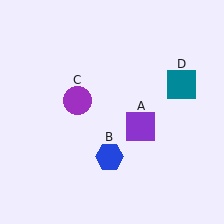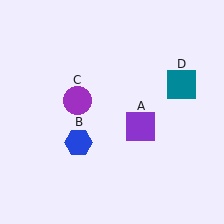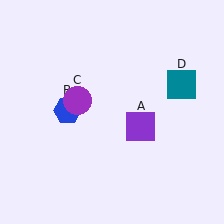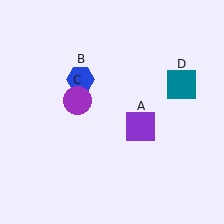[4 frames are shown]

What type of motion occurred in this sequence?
The blue hexagon (object B) rotated clockwise around the center of the scene.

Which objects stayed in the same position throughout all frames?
Purple square (object A) and purple circle (object C) and teal square (object D) remained stationary.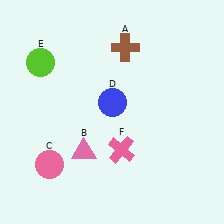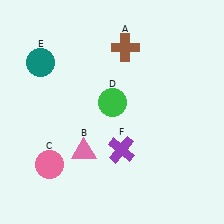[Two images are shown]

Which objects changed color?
D changed from blue to green. E changed from lime to teal. F changed from pink to purple.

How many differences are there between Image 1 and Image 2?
There are 3 differences between the two images.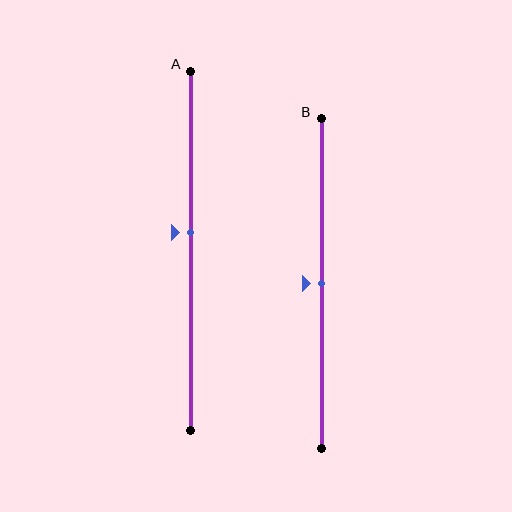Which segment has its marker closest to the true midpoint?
Segment B has its marker closest to the true midpoint.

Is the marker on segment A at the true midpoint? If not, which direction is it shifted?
No, the marker on segment A is shifted upward by about 5% of the segment length.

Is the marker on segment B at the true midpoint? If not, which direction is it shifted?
Yes, the marker on segment B is at the true midpoint.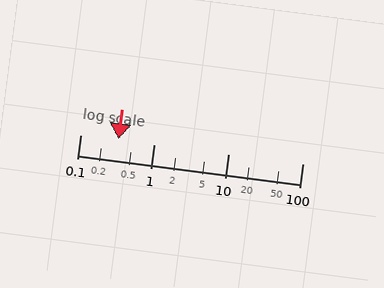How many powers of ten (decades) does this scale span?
The scale spans 3 decades, from 0.1 to 100.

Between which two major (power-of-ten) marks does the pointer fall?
The pointer is between 0.1 and 1.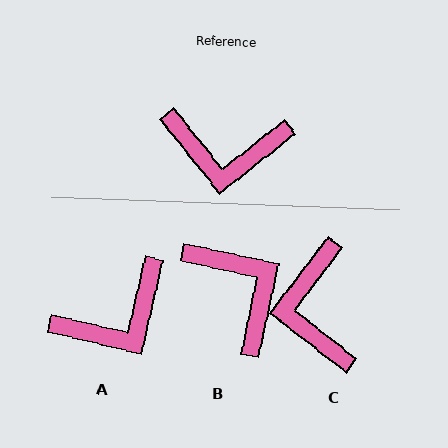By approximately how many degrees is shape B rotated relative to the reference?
Approximately 129 degrees counter-clockwise.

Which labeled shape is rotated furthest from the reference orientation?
B, about 129 degrees away.